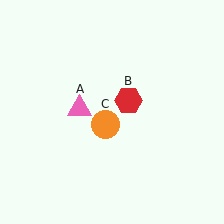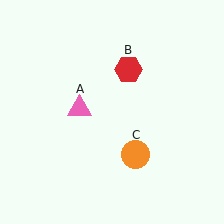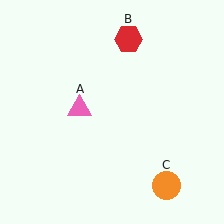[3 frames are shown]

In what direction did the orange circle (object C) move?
The orange circle (object C) moved down and to the right.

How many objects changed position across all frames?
2 objects changed position: red hexagon (object B), orange circle (object C).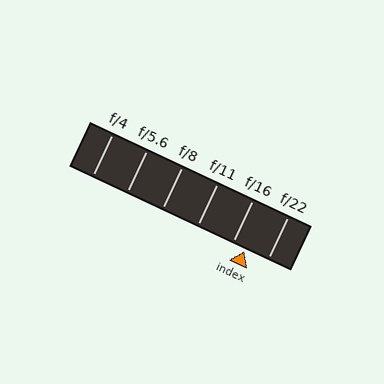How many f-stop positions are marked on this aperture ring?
There are 6 f-stop positions marked.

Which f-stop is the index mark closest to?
The index mark is closest to f/16.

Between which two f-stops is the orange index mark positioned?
The index mark is between f/16 and f/22.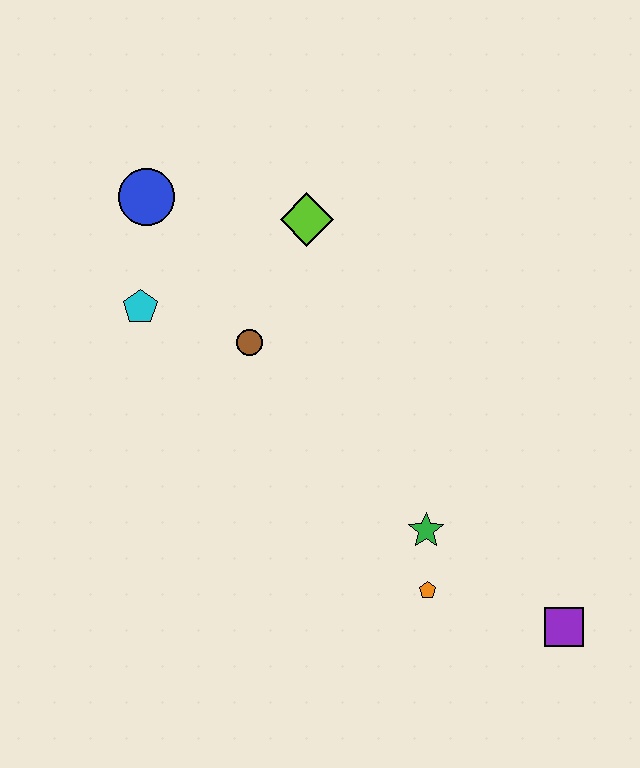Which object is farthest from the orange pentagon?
The blue circle is farthest from the orange pentagon.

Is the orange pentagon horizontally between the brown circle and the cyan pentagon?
No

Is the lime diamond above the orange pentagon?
Yes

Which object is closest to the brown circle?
The cyan pentagon is closest to the brown circle.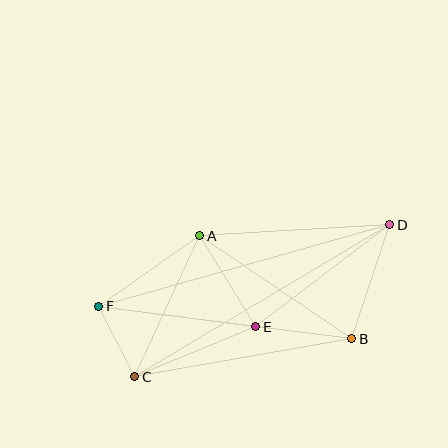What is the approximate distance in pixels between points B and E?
The distance between B and E is approximately 97 pixels.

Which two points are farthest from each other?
Points D and F are farthest from each other.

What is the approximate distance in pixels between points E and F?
The distance between E and F is approximately 158 pixels.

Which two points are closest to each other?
Points C and F are closest to each other.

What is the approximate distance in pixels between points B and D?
The distance between B and D is approximately 120 pixels.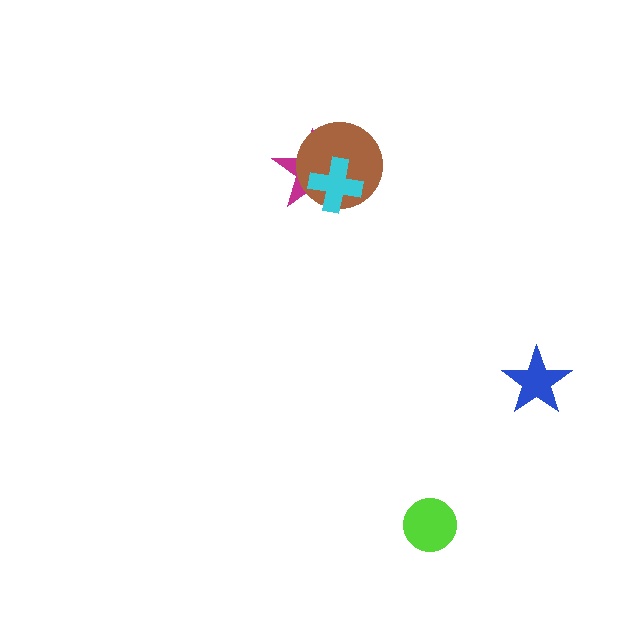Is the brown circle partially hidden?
Yes, it is partially covered by another shape.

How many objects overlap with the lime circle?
0 objects overlap with the lime circle.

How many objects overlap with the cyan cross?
2 objects overlap with the cyan cross.